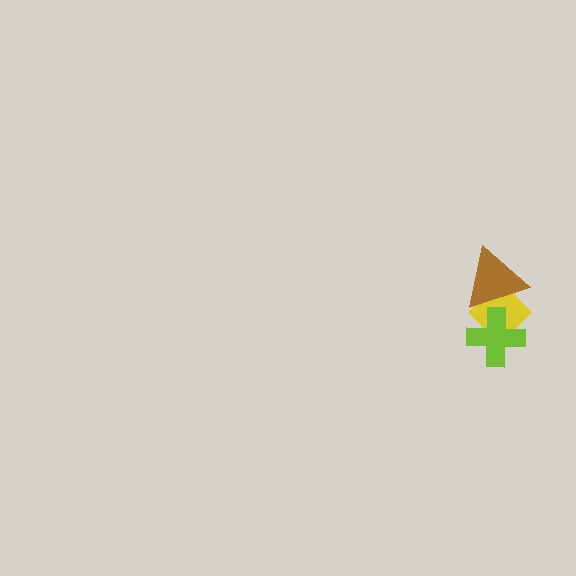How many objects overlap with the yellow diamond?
2 objects overlap with the yellow diamond.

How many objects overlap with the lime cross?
2 objects overlap with the lime cross.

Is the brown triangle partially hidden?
Yes, it is partially covered by another shape.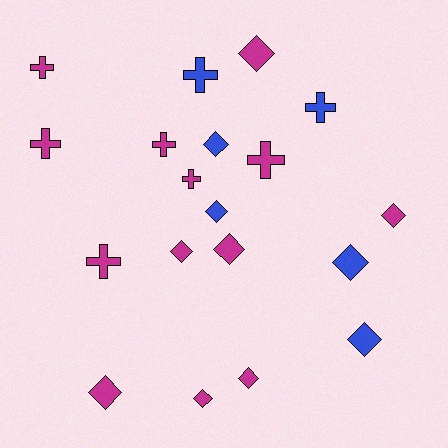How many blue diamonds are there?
There are 4 blue diamonds.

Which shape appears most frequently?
Diamond, with 11 objects.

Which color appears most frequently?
Magenta, with 13 objects.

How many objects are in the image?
There are 19 objects.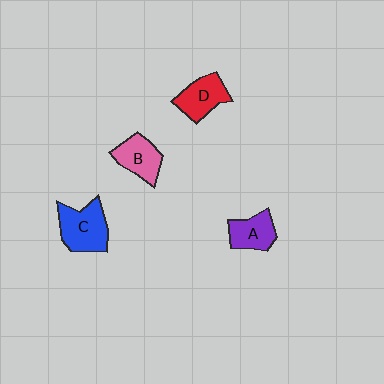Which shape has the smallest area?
Shape A (purple).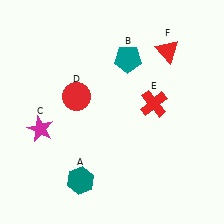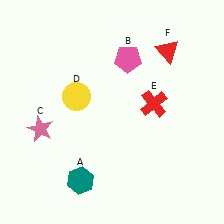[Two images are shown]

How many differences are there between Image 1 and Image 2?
There are 3 differences between the two images.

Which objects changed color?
B changed from teal to pink. C changed from magenta to pink. D changed from red to yellow.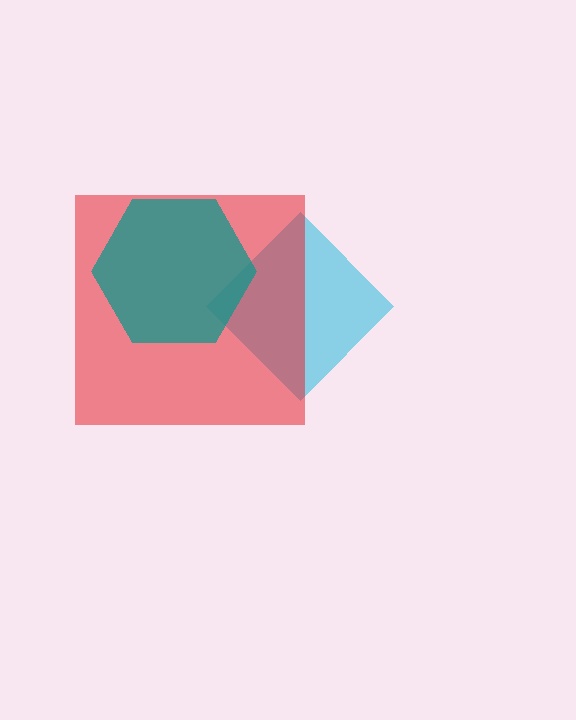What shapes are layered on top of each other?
The layered shapes are: a cyan diamond, a red square, a teal hexagon.